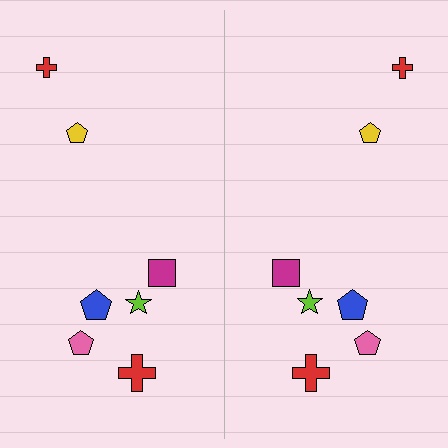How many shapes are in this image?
There are 14 shapes in this image.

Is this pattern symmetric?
Yes, this pattern has bilateral (reflection) symmetry.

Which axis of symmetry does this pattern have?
The pattern has a vertical axis of symmetry running through the center of the image.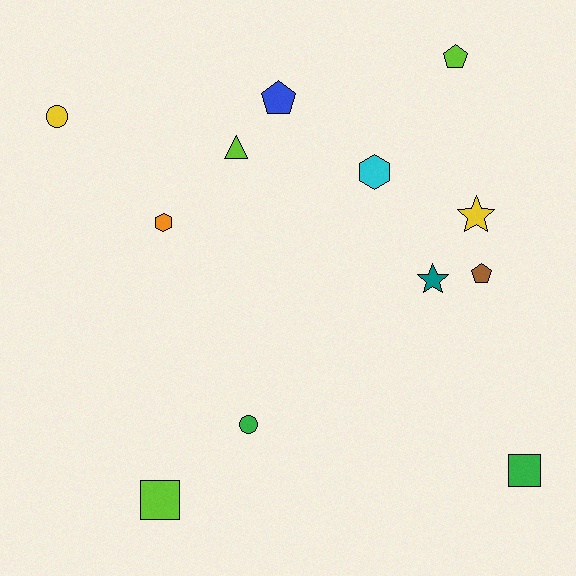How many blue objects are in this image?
There is 1 blue object.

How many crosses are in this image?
There are no crosses.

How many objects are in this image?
There are 12 objects.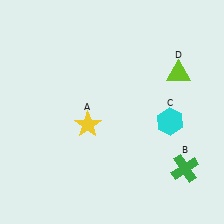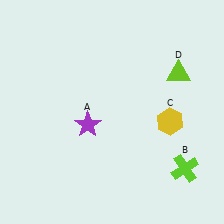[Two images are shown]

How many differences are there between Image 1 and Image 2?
There are 3 differences between the two images.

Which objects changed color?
A changed from yellow to purple. B changed from green to lime. C changed from cyan to yellow.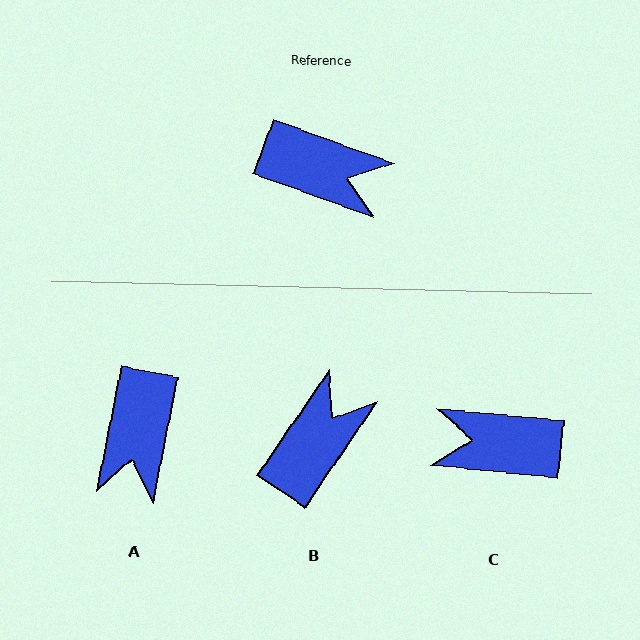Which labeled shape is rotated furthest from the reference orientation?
C, about 166 degrees away.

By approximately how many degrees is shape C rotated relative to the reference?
Approximately 166 degrees clockwise.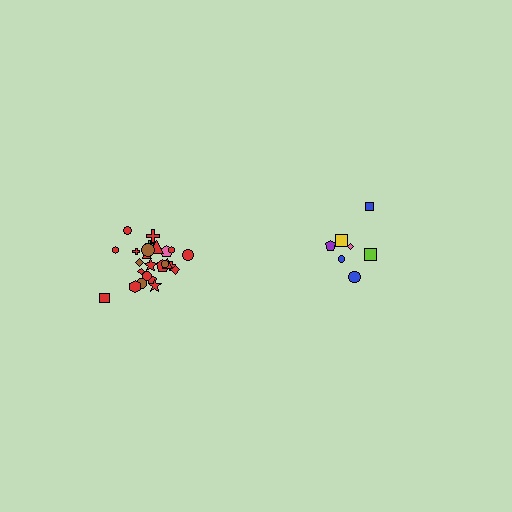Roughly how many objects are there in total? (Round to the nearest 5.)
Roughly 30 objects in total.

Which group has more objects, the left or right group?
The left group.